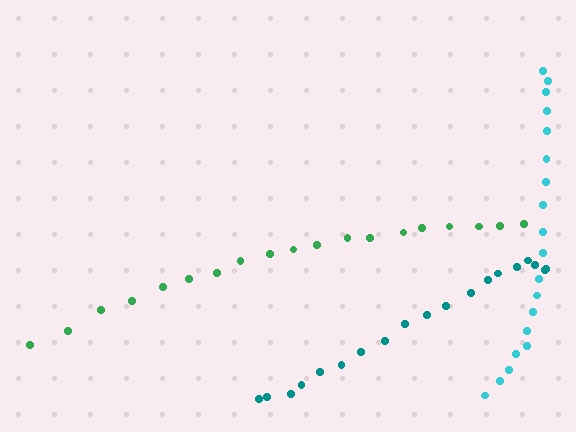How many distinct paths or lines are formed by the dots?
There are 3 distinct paths.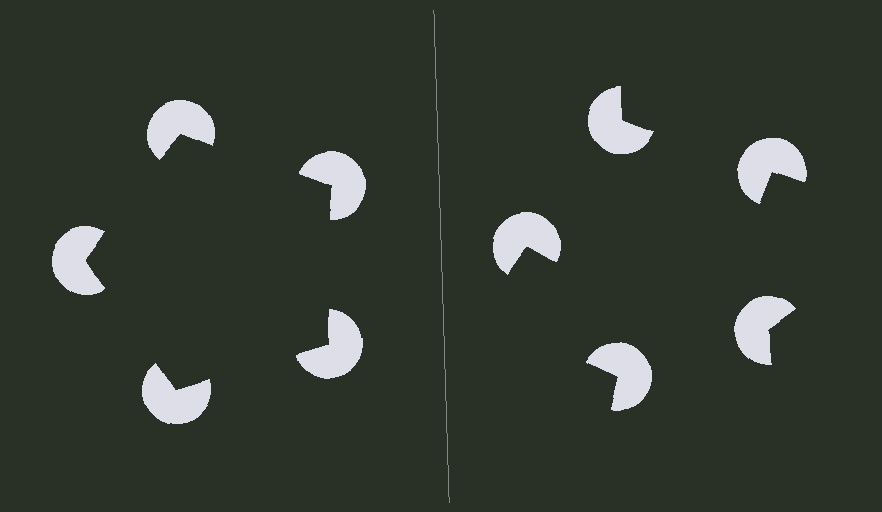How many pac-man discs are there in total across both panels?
10 — 5 on each side.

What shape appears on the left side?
An illusory pentagon.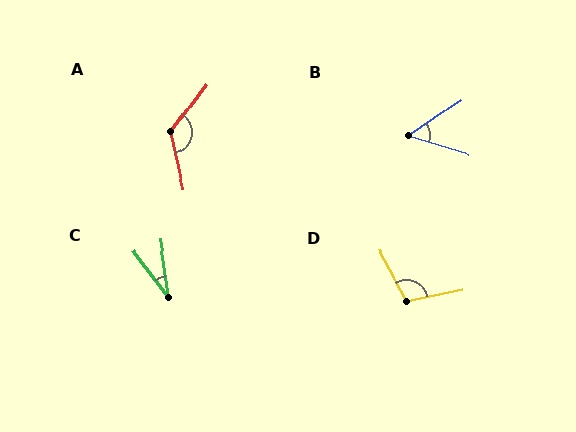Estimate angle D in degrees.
Approximately 107 degrees.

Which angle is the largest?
A, at approximately 131 degrees.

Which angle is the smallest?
C, at approximately 30 degrees.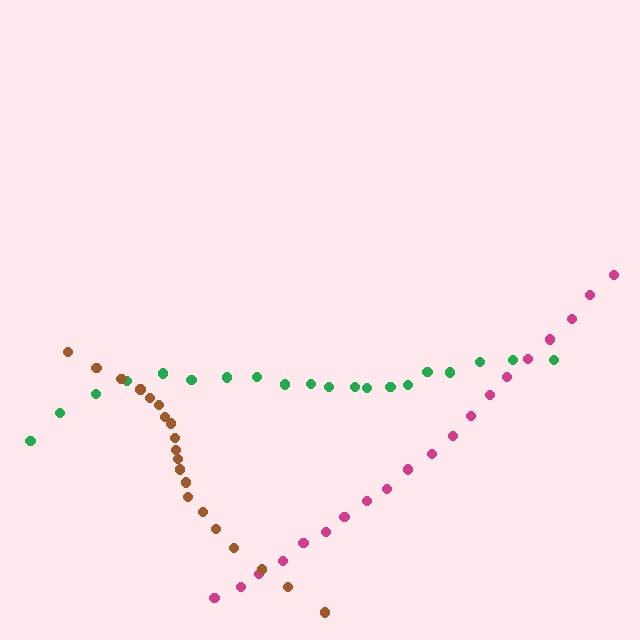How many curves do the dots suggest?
There are 3 distinct paths.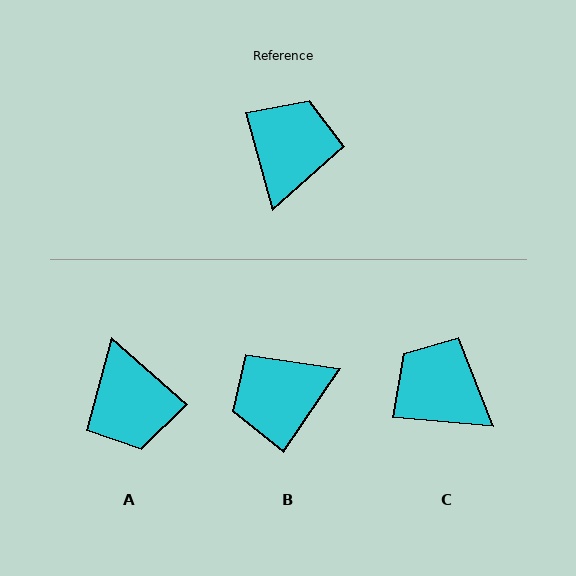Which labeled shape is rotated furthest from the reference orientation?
A, about 147 degrees away.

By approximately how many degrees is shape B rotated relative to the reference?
Approximately 130 degrees counter-clockwise.